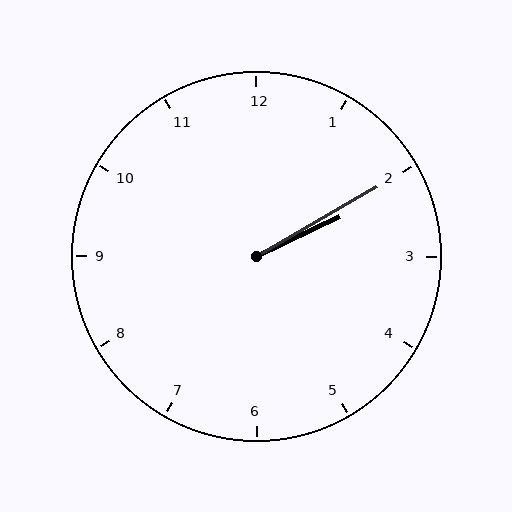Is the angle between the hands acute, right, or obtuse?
It is acute.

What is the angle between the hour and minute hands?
Approximately 5 degrees.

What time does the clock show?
2:10.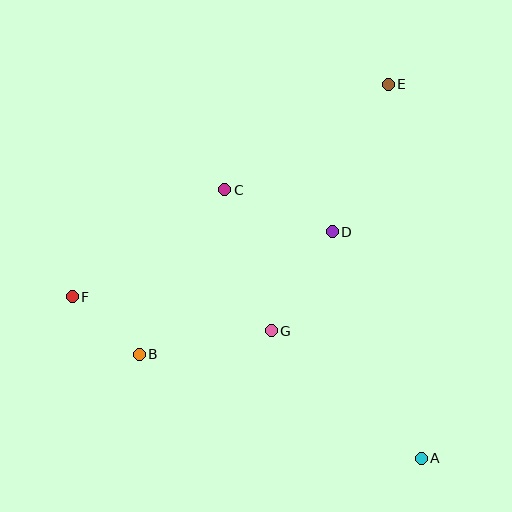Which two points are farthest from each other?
Points A and F are farthest from each other.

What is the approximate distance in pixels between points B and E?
The distance between B and E is approximately 368 pixels.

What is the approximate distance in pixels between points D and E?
The distance between D and E is approximately 158 pixels.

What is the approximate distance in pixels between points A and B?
The distance between A and B is approximately 301 pixels.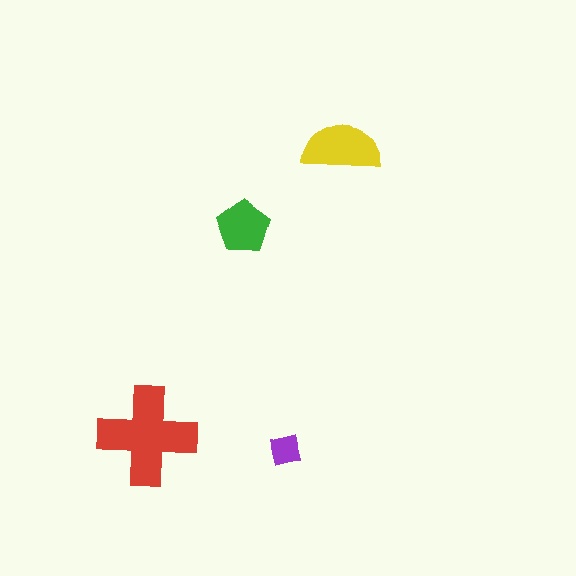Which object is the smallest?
The purple square.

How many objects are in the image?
There are 4 objects in the image.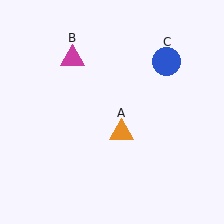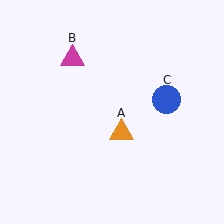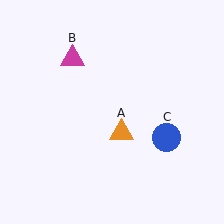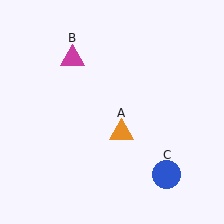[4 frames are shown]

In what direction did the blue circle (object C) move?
The blue circle (object C) moved down.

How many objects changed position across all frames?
1 object changed position: blue circle (object C).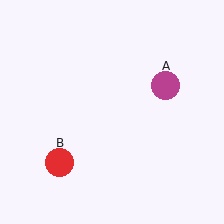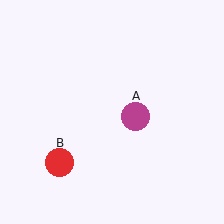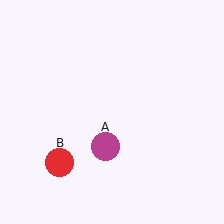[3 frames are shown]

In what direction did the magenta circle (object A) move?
The magenta circle (object A) moved down and to the left.